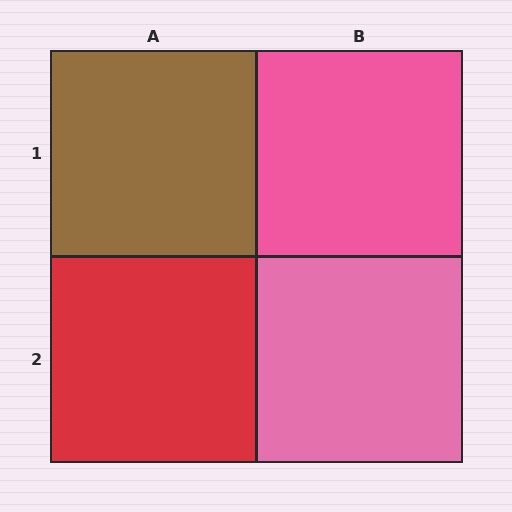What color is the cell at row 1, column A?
Brown.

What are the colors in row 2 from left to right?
Red, pink.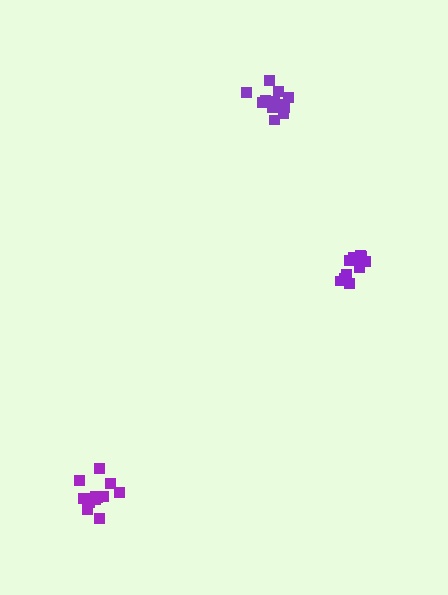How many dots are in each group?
Group 1: 13 dots, Group 2: 10 dots, Group 3: 13 dots (36 total).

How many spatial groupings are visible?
There are 3 spatial groupings.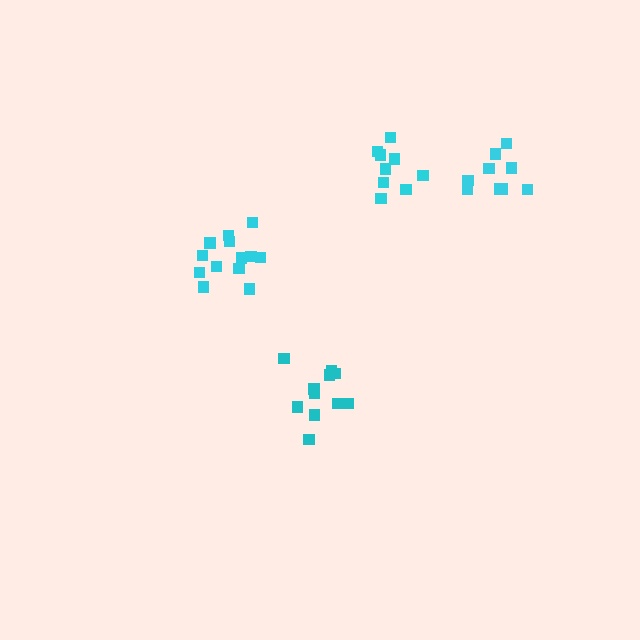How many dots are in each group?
Group 1: 11 dots, Group 2: 13 dots, Group 3: 9 dots, Group 4: 9 dots (42 total).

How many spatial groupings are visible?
There are 4 spatial groupings.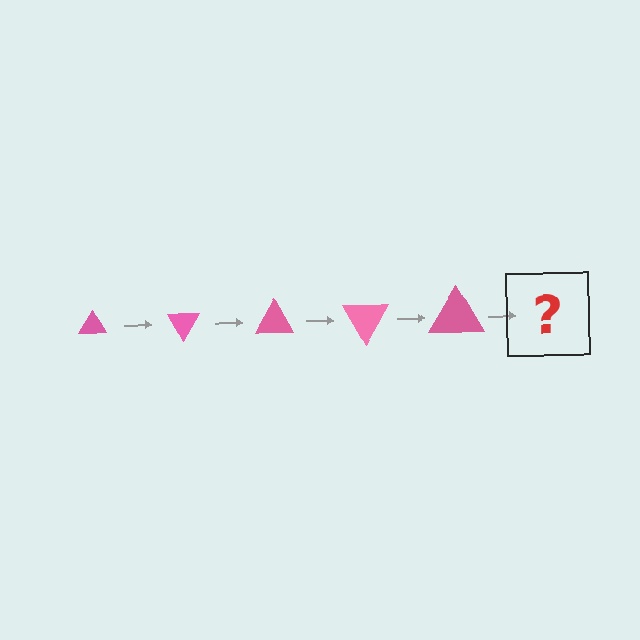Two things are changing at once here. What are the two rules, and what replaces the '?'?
The two rules are that the triangle grows larger each step and it rotates 60 degrees each step. The '?' should be a triangle, larger than the previous one and rotated 300 degrees from the start.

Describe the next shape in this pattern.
It should be a triangle, larger than the previous one and rotated 300 degrees from the start.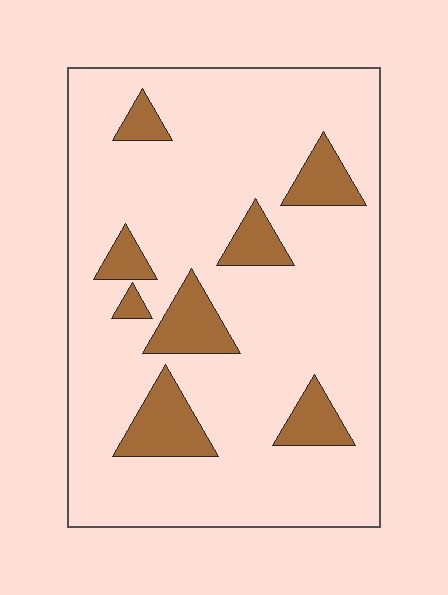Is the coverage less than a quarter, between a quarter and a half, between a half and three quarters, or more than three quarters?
Less than a quarter.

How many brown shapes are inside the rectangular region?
8.